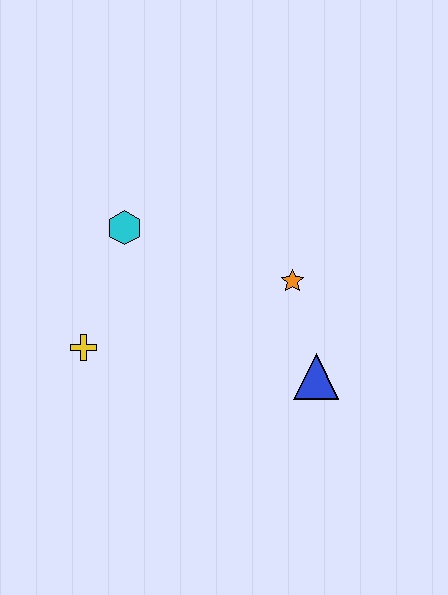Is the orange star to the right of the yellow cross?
Yes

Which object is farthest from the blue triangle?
The cyan hexagon is farthest from the blue triangle.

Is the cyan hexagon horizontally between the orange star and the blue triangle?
No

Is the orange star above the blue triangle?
Yes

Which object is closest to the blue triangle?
The orange star is closest to the blue triangle.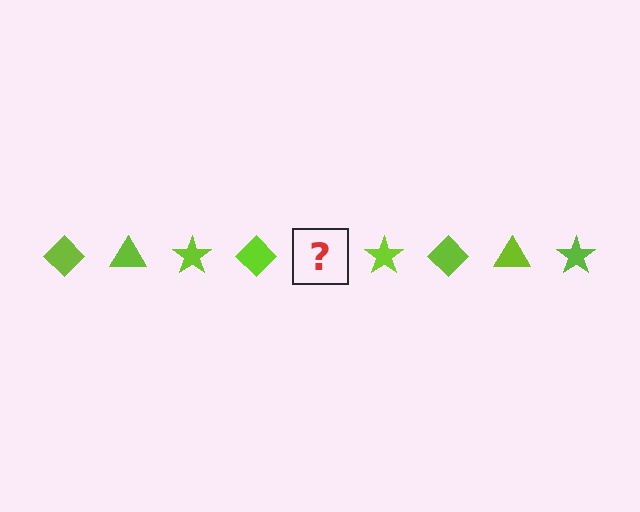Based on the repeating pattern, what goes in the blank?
The blank should be a lime triangle.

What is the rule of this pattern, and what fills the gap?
The rule is that the pattern cycles through diamond, triangle, star shapes in lime. The gap should be filled with a lime triangle.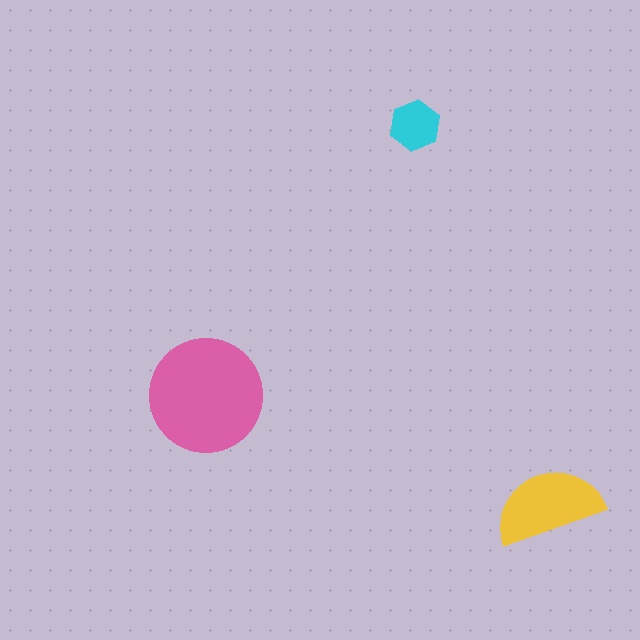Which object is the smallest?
The cyan hexagon.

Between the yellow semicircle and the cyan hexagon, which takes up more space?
The yellow semicircle.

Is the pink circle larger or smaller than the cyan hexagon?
Larger.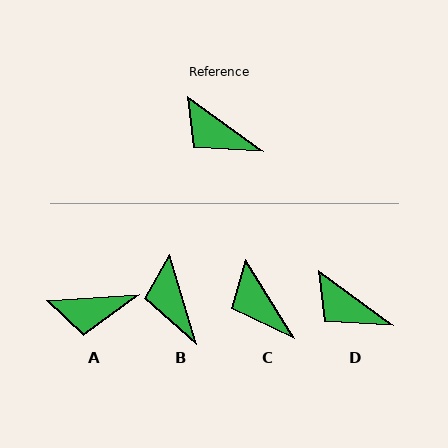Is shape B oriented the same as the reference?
No, it is off by about 38 degrees.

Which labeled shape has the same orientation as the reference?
D.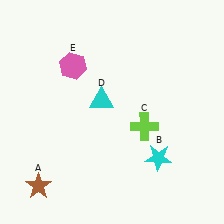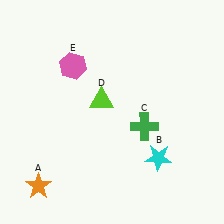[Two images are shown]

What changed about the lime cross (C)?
In Image 1, C is lime. In Image 2, it changed to green.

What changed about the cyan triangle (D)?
In Image 1, D is cyan. In Image 2, it changed to lime.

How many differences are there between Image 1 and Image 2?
There are 3 differences between the two images.